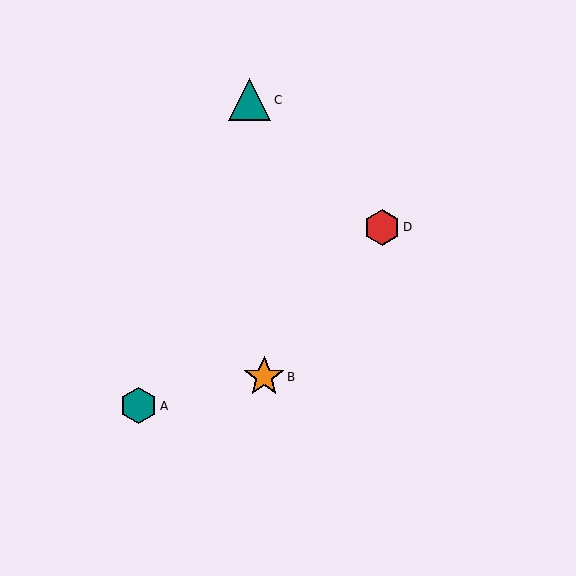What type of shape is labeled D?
Shape D is a red hexagon.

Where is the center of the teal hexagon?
The center of the teal hexagon is at (139, 406).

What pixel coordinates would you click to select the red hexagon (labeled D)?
Click at (382, 227) to select the red hexagon D.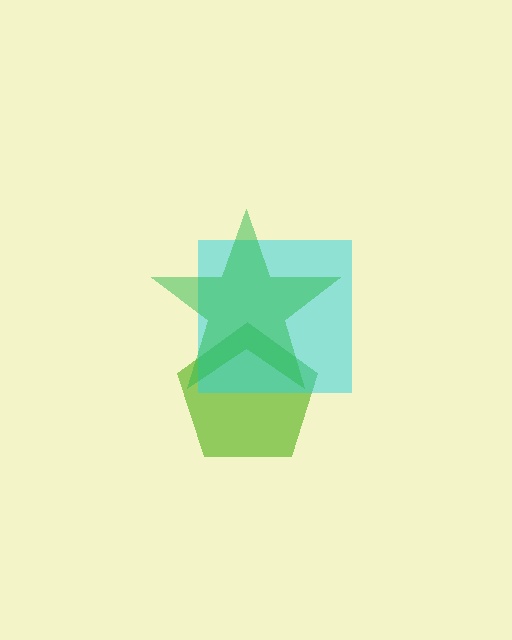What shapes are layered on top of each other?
The layered shapes are: a lime pentagon, a cyan square, a green star.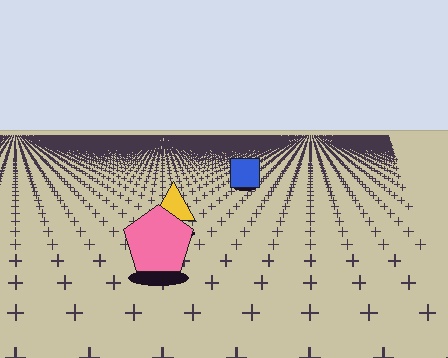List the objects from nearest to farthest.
From nearest to farthest: the pink pentagon, the yellow triangle, the blue square.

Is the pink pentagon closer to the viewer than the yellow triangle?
Yes. The pink pentagon is closer — you can tell from the texture gradient: the ground texture is coarser near it.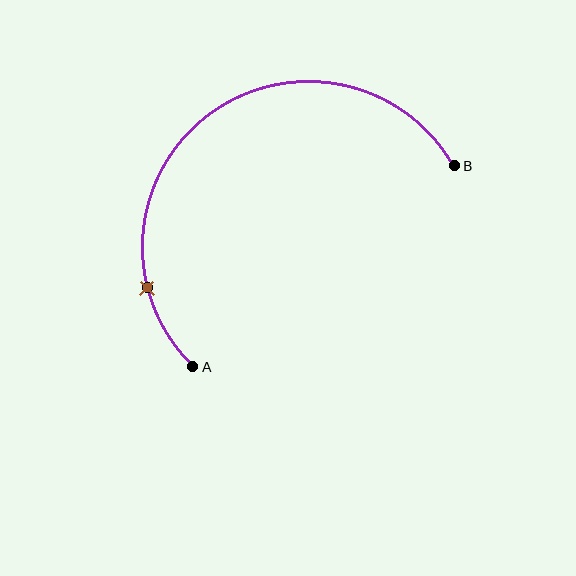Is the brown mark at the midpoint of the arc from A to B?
No. The brown mark lies on the arc but is closer to endpoint A. The arc midpoint would be at the point on the curve equidistant along the arc from both A and B.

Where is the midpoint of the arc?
The arc midpoint is the point on the curve farthest from the straight line joining A and B. It sits above and to the left of that line.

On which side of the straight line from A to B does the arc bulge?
The arc bulges above and to the left of the straight line connecting A and B.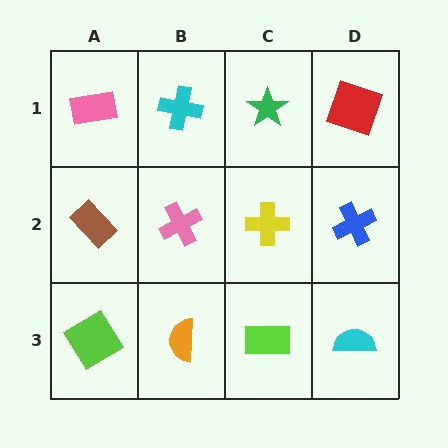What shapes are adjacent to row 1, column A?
A brown rectangle (row 2, column A), a cyan cross (row 1, column B).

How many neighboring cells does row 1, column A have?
2.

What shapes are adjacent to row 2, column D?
A red square (row 1, column D), a cyan semicircle (row 3, column D), a yellow cross (row 2, column C).